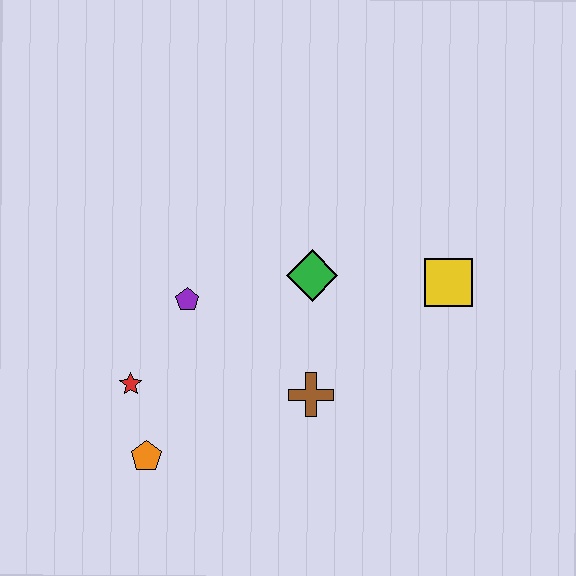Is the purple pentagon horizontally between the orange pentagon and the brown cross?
Yes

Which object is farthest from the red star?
The yellow square is farthest from the red star.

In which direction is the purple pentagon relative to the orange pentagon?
The purple pentagon is above the orange pentagon.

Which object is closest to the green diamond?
The brown cross is closest to the green diamond.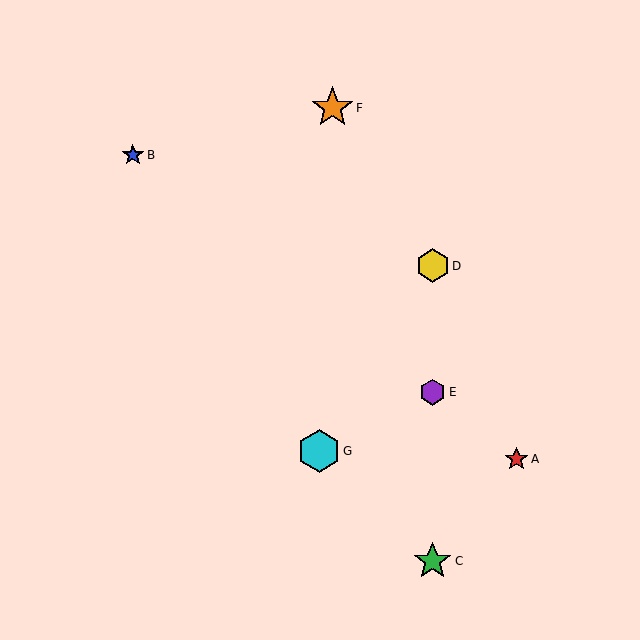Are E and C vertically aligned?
Yes, both are at x≈433.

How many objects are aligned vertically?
3 objects (C, D, E) are aligned vertically.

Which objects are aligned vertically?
Objects C, D, E are aligned vertically.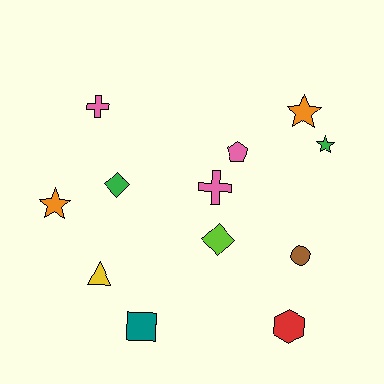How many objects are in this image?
There are 12 objects.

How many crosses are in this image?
There are 2 crosses.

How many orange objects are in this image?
There are 2 orange objects.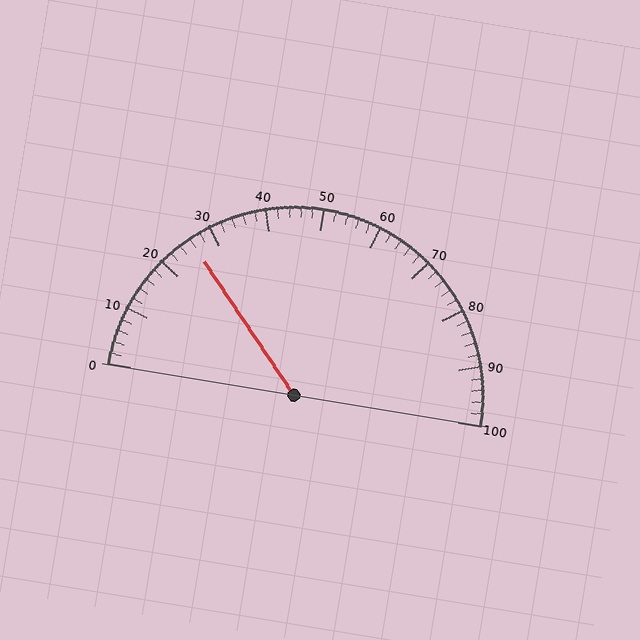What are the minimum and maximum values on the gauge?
The gauge ranges from 0 to 100.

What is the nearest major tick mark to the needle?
The nearest major tick mark is 30.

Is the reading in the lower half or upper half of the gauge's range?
The reading is in the lower half of the range (0 to 100).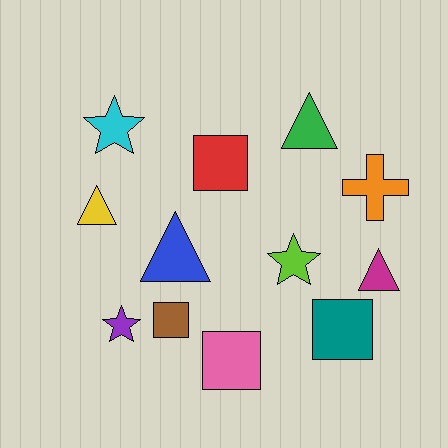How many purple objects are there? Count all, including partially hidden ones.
There is 1 purple object.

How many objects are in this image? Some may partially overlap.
There are 12 objects.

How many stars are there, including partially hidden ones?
There are 3 stars.